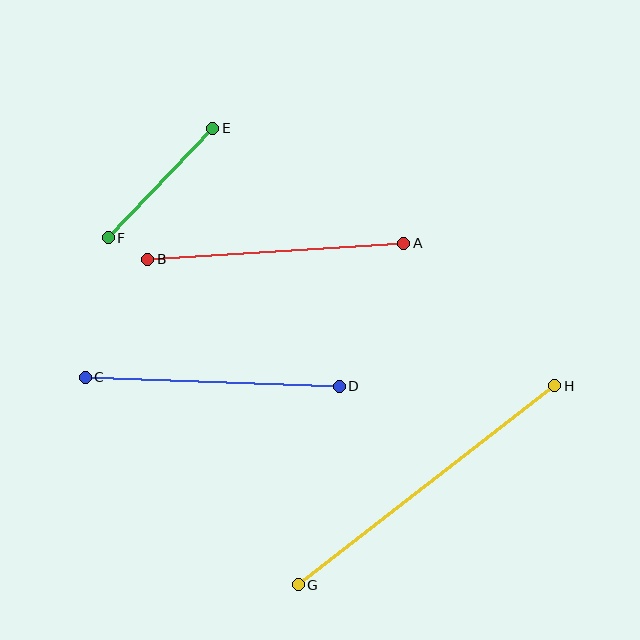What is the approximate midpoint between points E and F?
The midpoint is at approximately (160, 183) pixels.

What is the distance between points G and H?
The distance is approximately 324 pixels.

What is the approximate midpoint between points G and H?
The midpoint is at approximately (427, 485) pixels.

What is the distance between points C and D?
The distance is approximately 255 pixels.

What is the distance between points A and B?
The distance is approximately 257 pixels.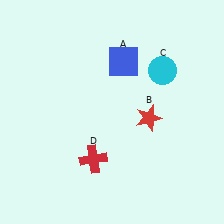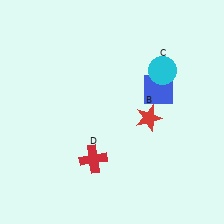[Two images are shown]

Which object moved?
The blue square (A) moved right.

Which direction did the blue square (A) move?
The blue square (A) moved right.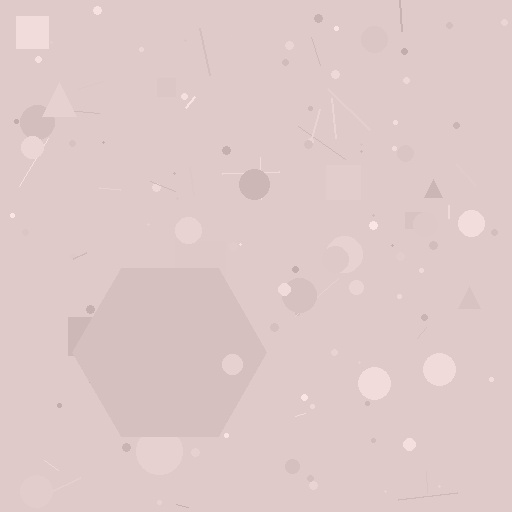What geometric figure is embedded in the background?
A hexagon is embedded in the background.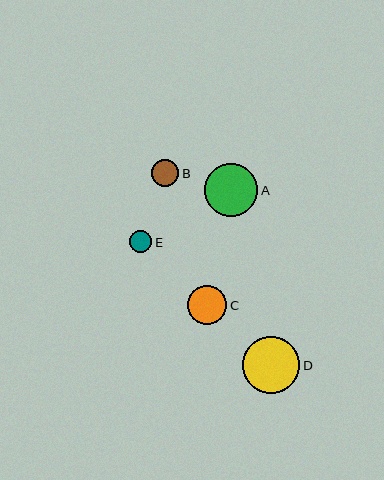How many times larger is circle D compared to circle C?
Circle D is approximately 1.4 times the size of circle C.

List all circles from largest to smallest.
From largest to smallest: D, A, C, B, E.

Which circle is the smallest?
Circle E is the smallest with a size of approximately 22 pixels.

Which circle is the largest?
Circle D is the largest with a size of approximately 57 pixels.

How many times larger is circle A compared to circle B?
Circle A is approximately 2.0 times the size of circle B.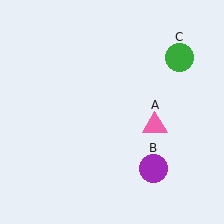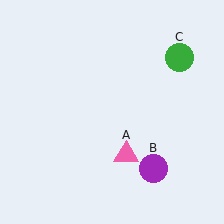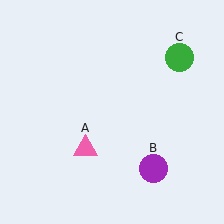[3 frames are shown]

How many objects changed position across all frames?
1 object changed position: pink triangle (object A).